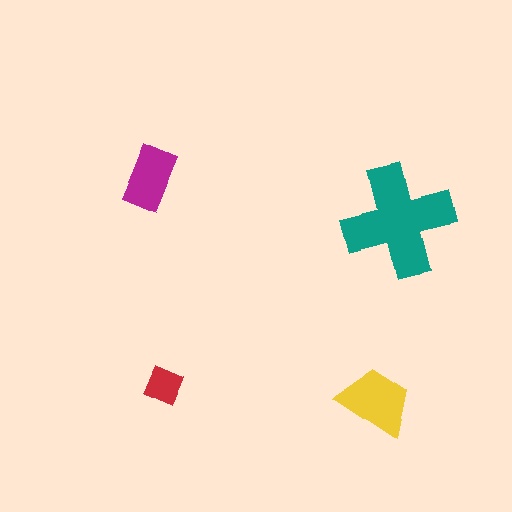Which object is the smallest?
The red square.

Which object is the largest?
The teal cross.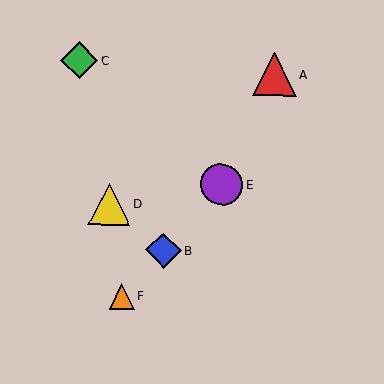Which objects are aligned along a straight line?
Objects B, E, F are aligned along a straight line.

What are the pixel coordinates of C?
Object C is at (80, 60).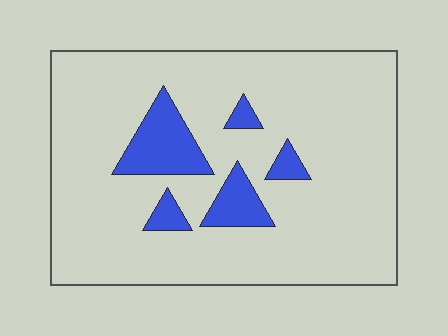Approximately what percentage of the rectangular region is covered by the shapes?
Approximately 15%.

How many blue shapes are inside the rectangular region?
5.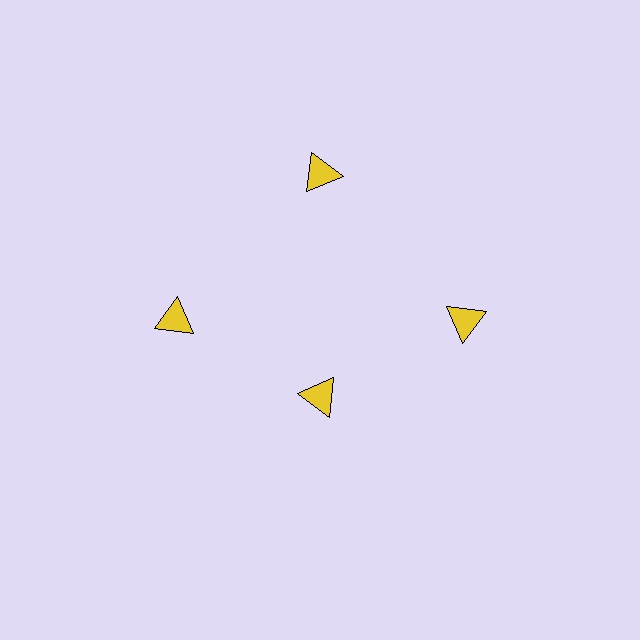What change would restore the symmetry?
The symmetry would be restored by moving it outward, back onto the ring so that all 4 triangles sit at equal angles and equal distance from the center.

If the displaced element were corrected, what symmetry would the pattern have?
It would have 4-fold rotational symmetry — the pattern would map onto itself every 90 degrees.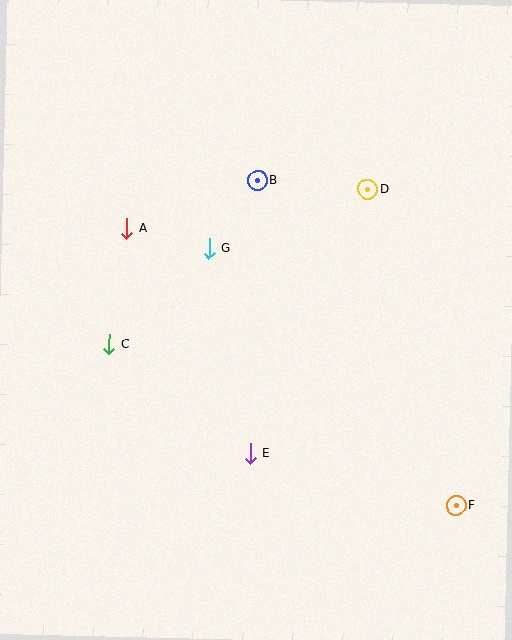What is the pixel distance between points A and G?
The distance between A and G is 85 pixels.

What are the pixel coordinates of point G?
Point G is at (209, 248).